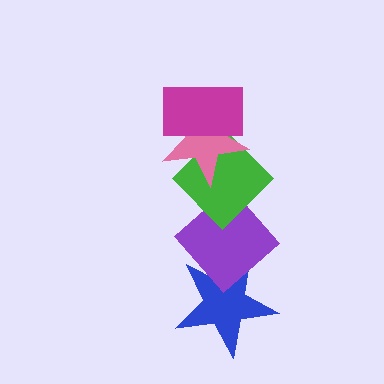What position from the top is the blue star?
The blue star is 5th from the top.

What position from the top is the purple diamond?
The purple diamond is 4th from the top.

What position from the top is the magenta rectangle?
The magenta rectangle is 1st from the top.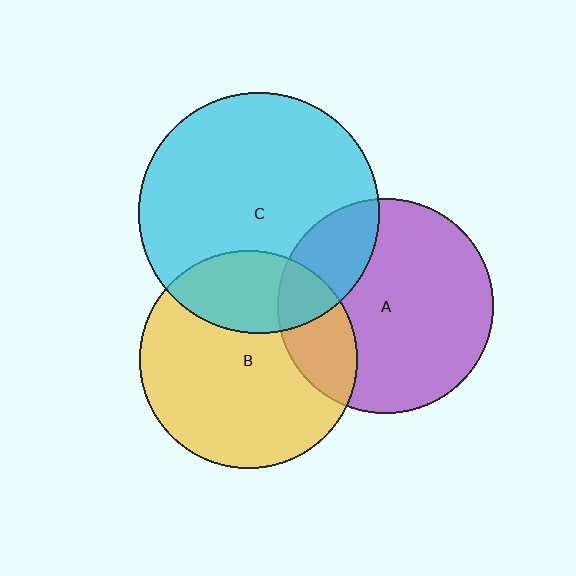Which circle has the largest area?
Circle C (cyan).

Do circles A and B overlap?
Yes.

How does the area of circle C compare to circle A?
Approximately 1.3 times.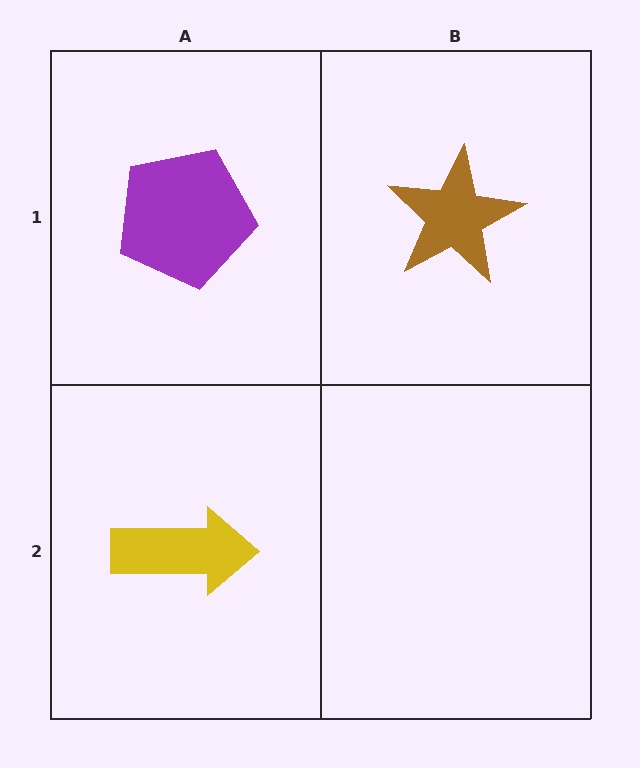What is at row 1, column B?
A brown star.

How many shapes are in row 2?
1 shape.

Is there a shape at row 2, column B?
No, that cell is empty.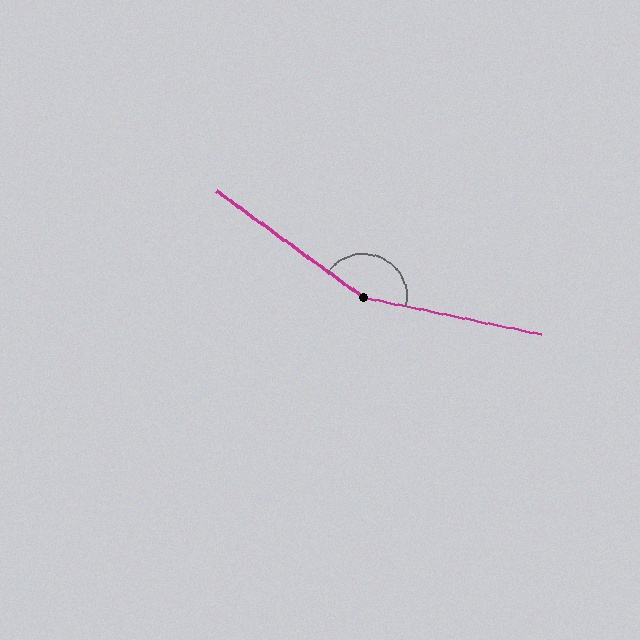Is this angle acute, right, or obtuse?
It is obtuse.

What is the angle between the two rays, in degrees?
Approximately 156 degrees.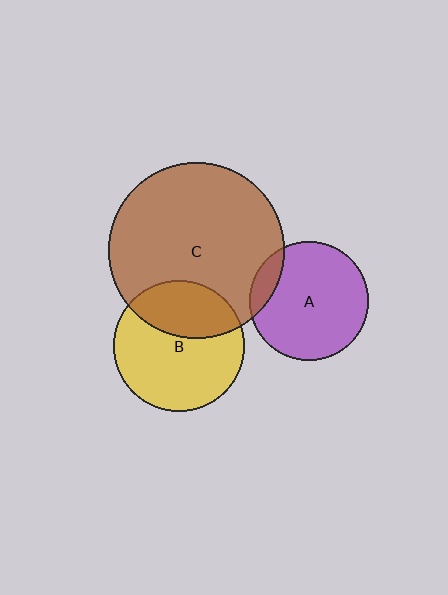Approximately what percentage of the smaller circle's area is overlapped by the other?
Approximately 10%.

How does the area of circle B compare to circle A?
Approximately 1.2 times.